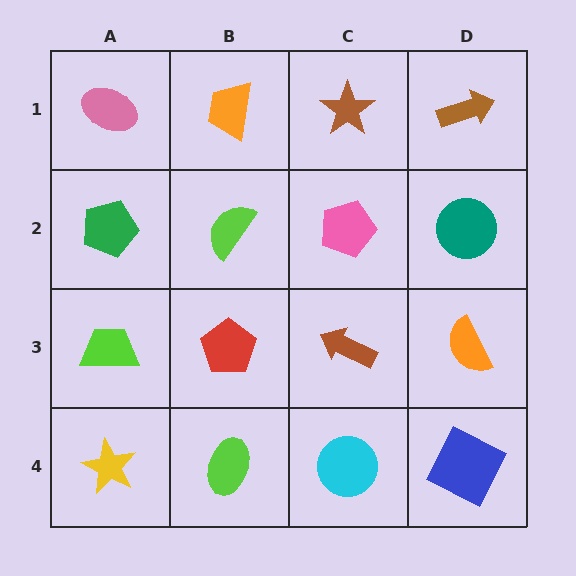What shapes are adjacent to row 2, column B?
An orange trapezoid (row 1, column B), a red pentagon (row 3, column B), a green pentagon (row 2, column A), a pink pentagon (row 2, column C).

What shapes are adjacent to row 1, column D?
A teal circle (row 2, column D), a brown star (row 1, column C).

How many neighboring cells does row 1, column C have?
3.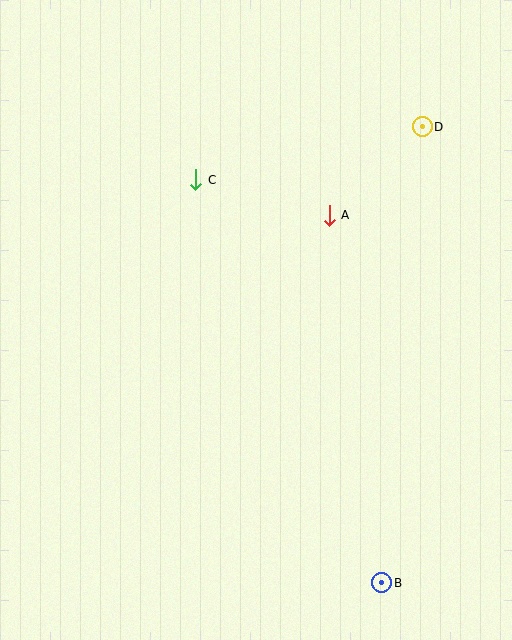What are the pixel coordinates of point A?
Point A is at (329, 215).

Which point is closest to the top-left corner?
Point C is closest to the top-left corner.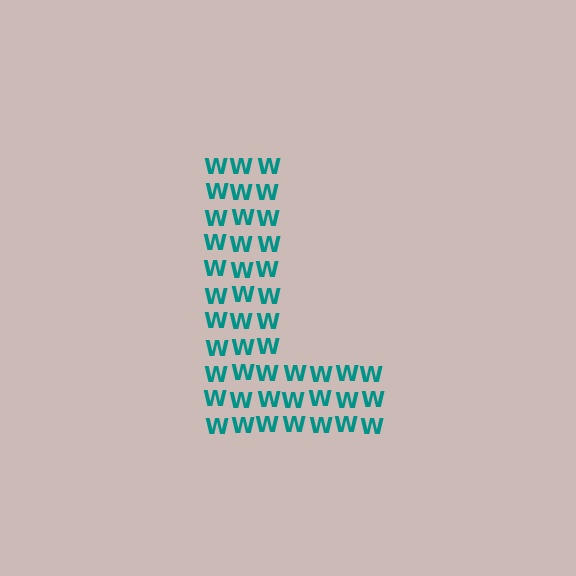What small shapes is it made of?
It is made of small letter W's.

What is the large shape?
The large shape is the letter L.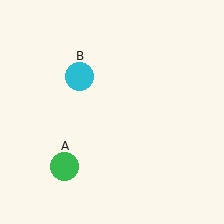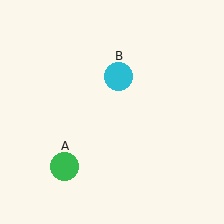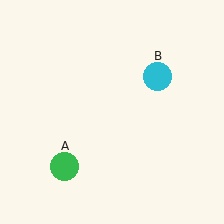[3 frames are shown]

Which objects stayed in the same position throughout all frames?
Green circle (object A) remained stationary.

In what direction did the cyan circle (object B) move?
The cyan circle (object B) moved right.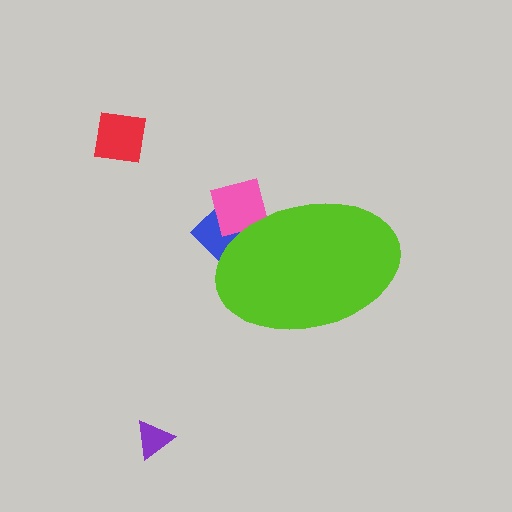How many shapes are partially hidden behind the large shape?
2 shapes are partially hidden.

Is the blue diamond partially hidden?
Yes, the blue diamond is partially hidden behind the lime ellipse.